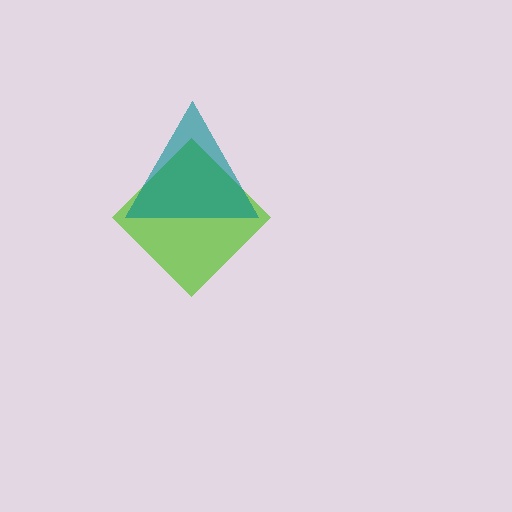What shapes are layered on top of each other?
The layered shapes are: a lime diamond, a teal triangle.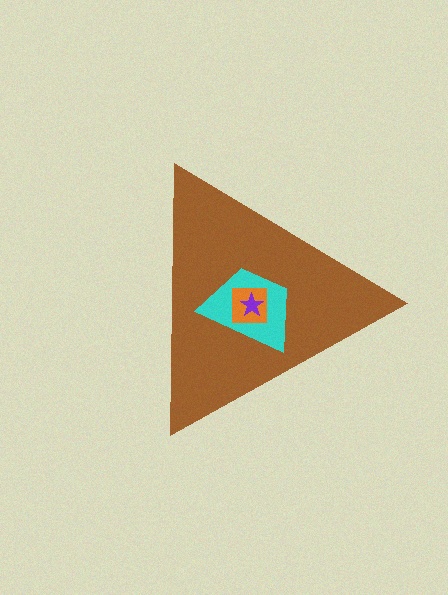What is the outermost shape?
The brown triangle.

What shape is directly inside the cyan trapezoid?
The orange square.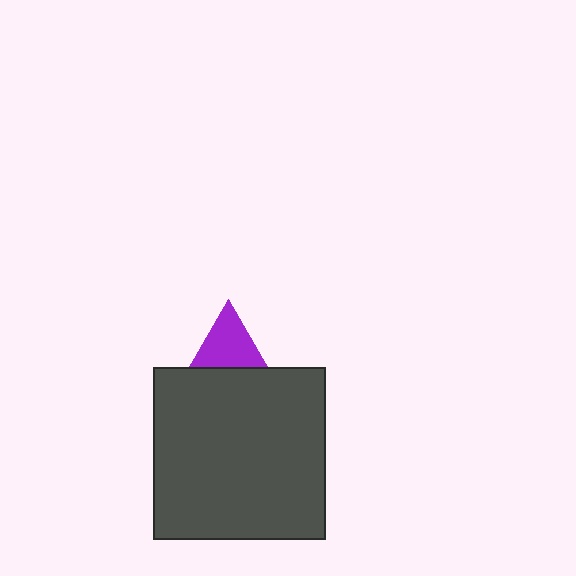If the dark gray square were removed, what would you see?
You would see the complete purple triangle.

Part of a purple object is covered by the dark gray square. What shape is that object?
It is a triangle.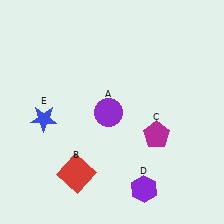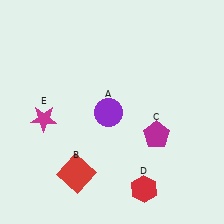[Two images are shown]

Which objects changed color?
D changed from purple to red. E changed from blue to magenta.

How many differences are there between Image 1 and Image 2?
There are 2 differences between the two images.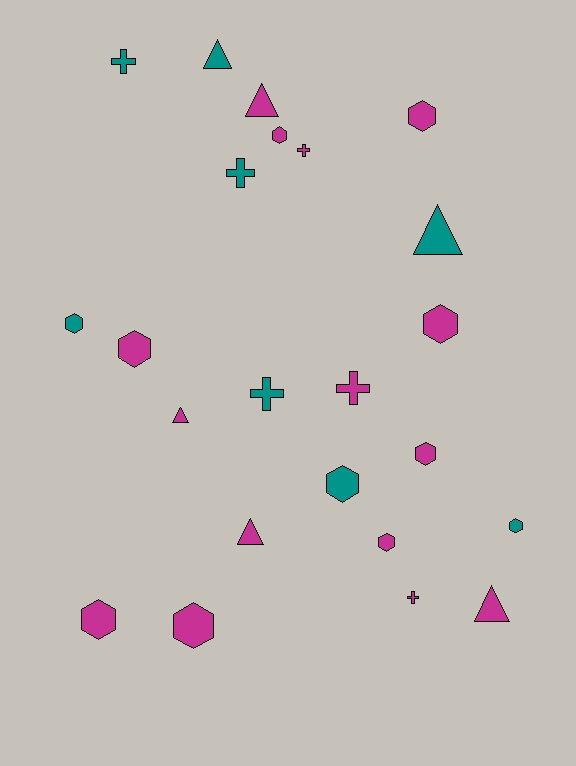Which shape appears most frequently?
Hexagon, with 11 objects.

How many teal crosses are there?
There are 3 teal crosses.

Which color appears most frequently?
Magenta, with 15 objects.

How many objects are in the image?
There are 23 objects.